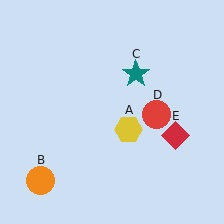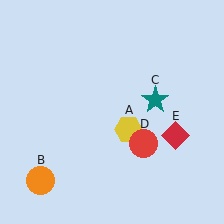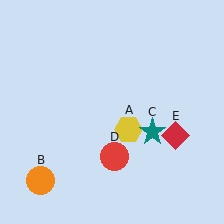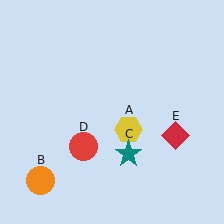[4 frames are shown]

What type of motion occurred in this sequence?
The teal star (object C), red circle (object D) rotated clockwise around the center of the scene.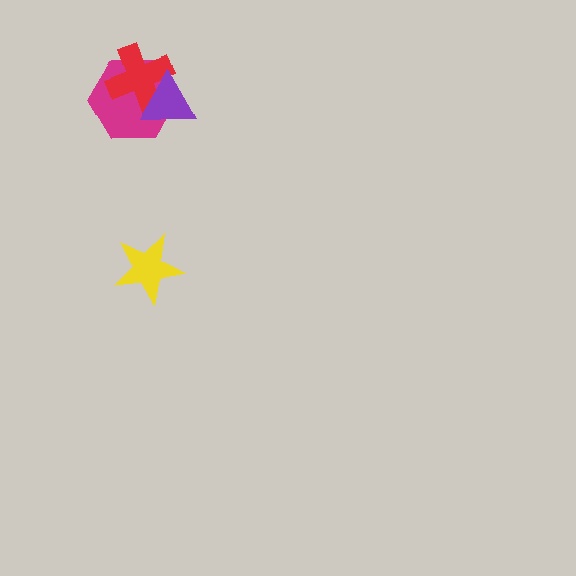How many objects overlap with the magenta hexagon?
2 objects overlap with the magenta hexagon.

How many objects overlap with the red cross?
2 objects overlap with the red cross.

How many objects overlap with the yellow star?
0 objects overlap with the yellow star.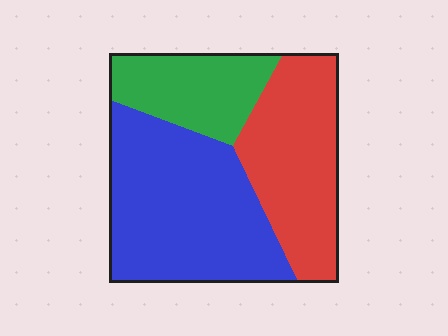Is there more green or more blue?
Blue.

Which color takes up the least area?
Green, at roughly 20%.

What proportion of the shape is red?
Red takes up about one third (1/3) of the shape.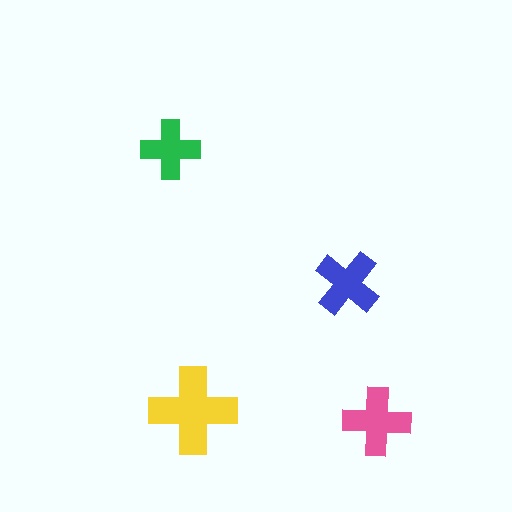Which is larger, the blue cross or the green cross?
The blue one.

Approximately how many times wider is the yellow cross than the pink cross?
About 1.5 times wider.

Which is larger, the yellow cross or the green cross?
The yellow one.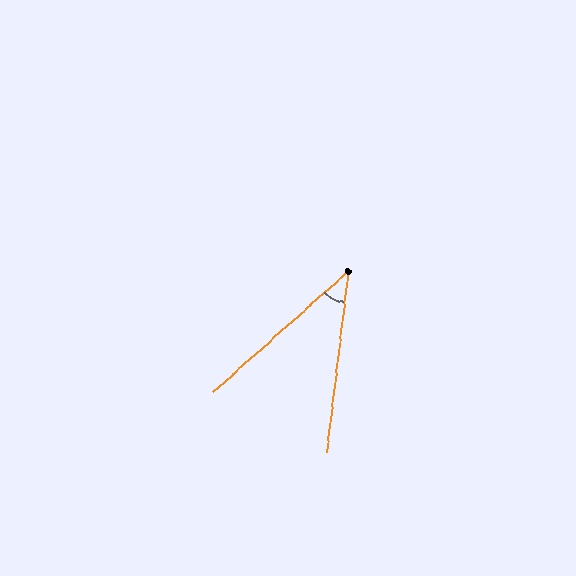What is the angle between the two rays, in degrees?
Approximately 41 degrees.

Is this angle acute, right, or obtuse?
It is acute.